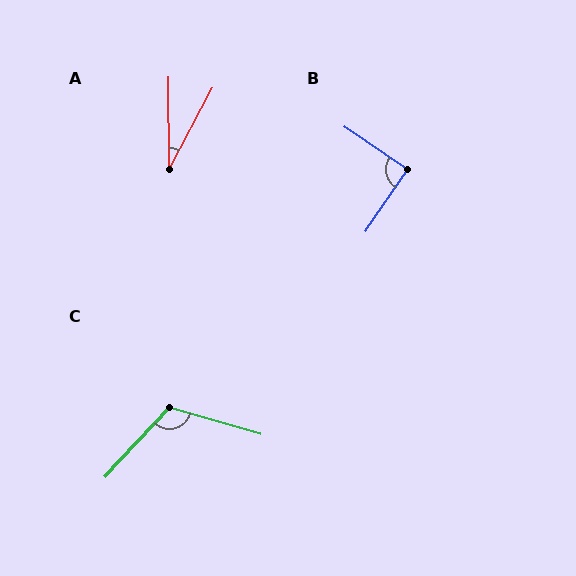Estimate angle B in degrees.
Approximately 90 degrees.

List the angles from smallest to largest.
A (29°), B (90°), C (117°).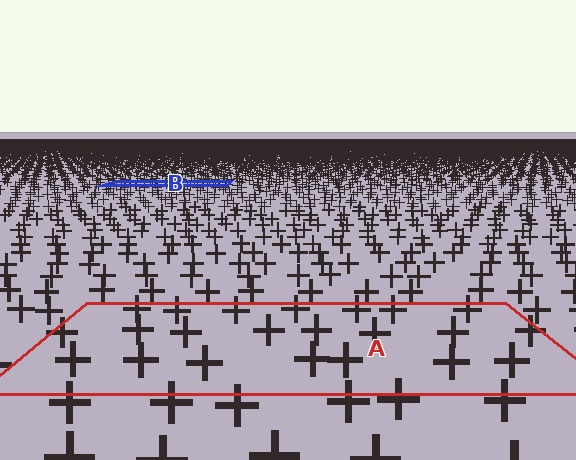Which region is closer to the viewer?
Region A is closer. The texture elements there are larger and more spread out.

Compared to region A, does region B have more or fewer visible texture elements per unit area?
Region B has more texture elements per unit area — they are packed more densely because it is farther away.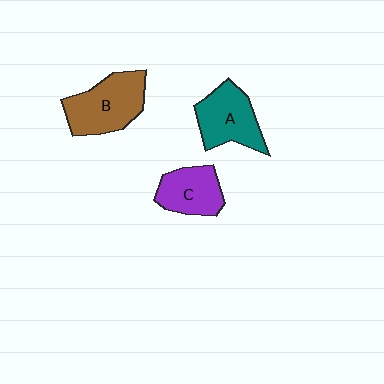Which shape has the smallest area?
Shape C (purple).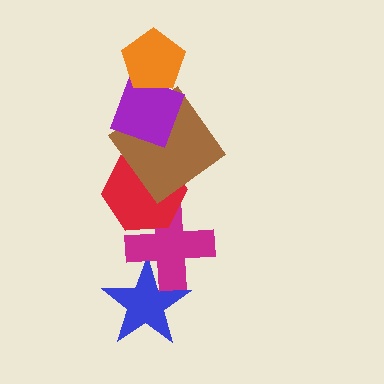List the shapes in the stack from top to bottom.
From top to bottom: the orange pentagon, the purple diamond, the brown diamond, the red hexagon, the magenta cross, the blue star.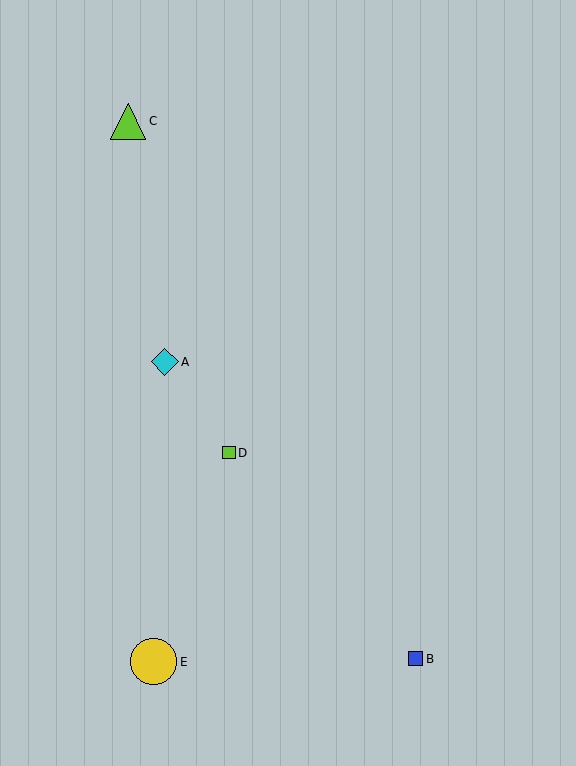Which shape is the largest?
The yellow circle (labeled E) is the largest.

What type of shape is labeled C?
Shape C is a lime triangle.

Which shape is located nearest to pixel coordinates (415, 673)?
The blue square (labeled B) at (416, 659) is nearest to that location.